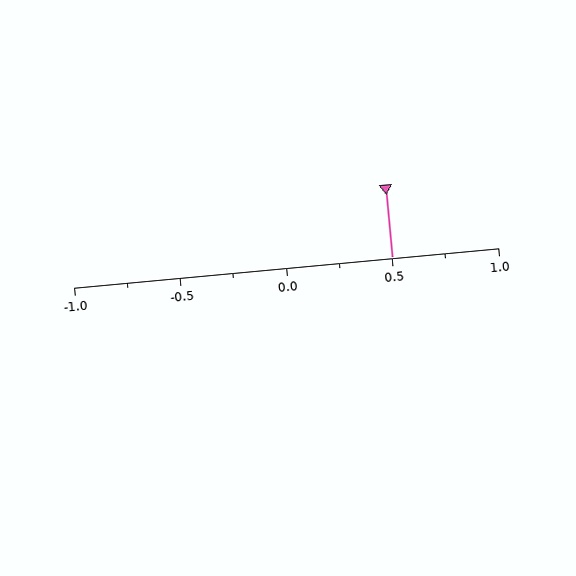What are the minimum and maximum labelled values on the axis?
The axis runs from -1.0 to 1.0.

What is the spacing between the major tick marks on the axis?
The major ticks are spaced 0.5 apart.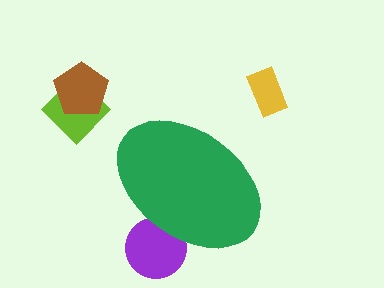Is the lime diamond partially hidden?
No, the lime diamond is fully visible.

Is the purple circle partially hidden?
Yes, the purple circle is partially hidden behind the green ellipse.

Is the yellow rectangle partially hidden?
No, the yellow rectangle is fully visible.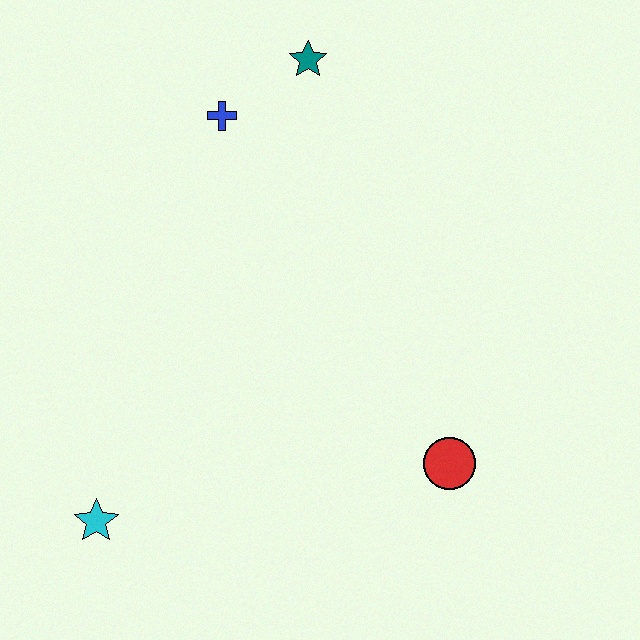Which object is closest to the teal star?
The blue cross is closest to the teal star.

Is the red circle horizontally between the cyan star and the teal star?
No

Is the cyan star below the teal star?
Yes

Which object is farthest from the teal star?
The cyan star is farthest from the teal star.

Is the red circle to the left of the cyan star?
No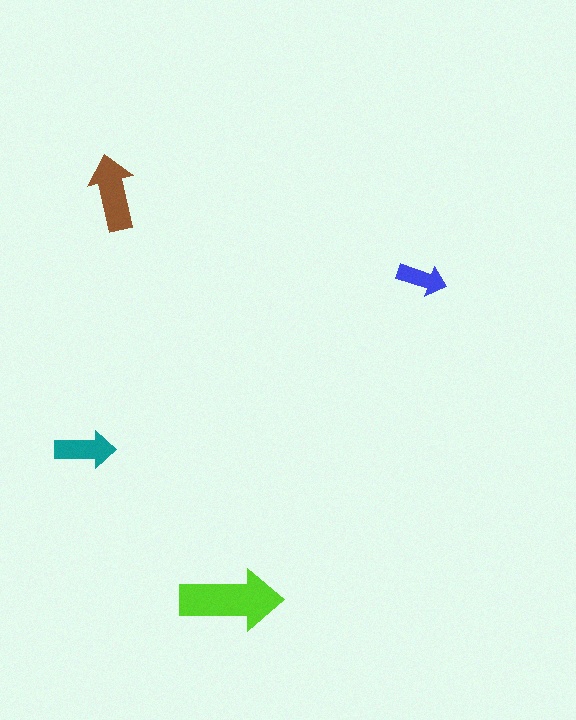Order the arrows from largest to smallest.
the lime one, the brown one, the teal one, the blue one.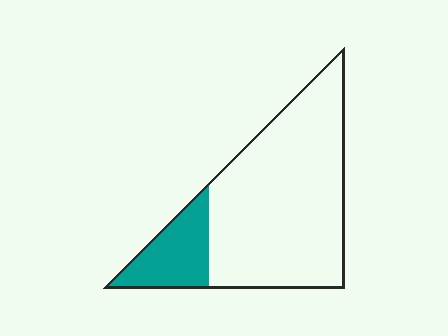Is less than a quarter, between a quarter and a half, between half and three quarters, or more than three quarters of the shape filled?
Less than a quarter.